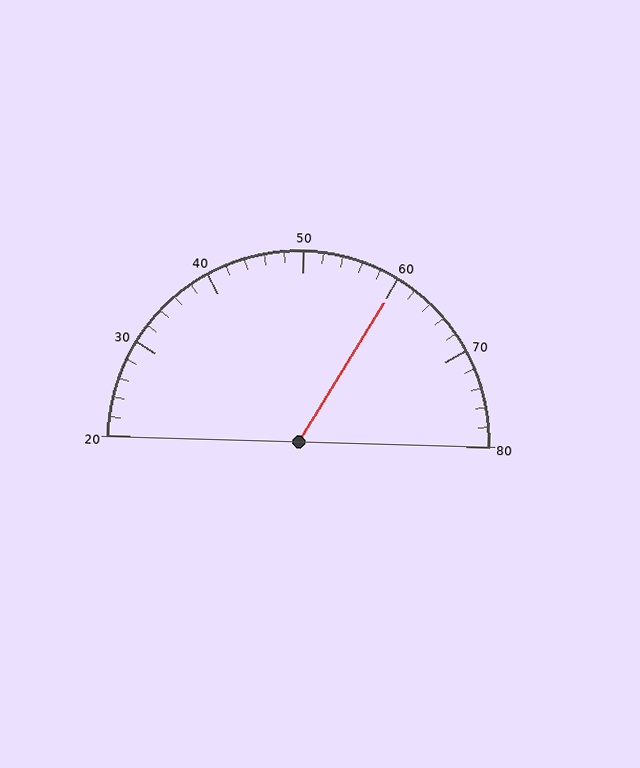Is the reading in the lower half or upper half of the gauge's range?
The reading is in the upper half of the range (20 to 80).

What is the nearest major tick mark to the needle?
The nearest major tick mark is 60.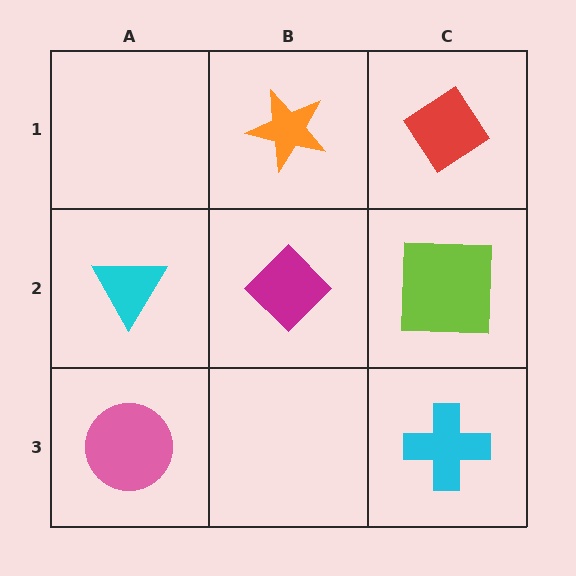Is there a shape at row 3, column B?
No, that cell is empty.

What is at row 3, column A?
A pink circle.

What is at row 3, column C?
A cyan cross.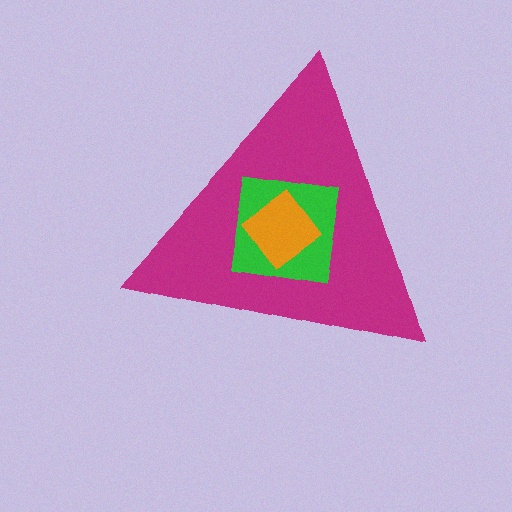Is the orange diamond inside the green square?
Yes.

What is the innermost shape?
The orange diamond.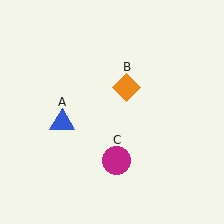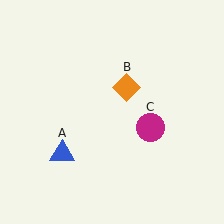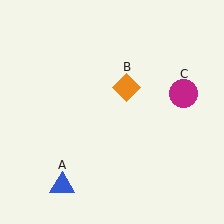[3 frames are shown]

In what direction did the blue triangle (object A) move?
The blue triangle (object A) moved down.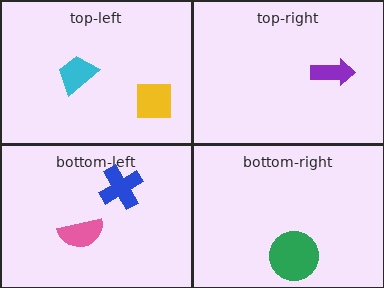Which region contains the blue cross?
The bottom-left region.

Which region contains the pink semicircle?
The bottom-left region.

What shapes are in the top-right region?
The purple arrow.